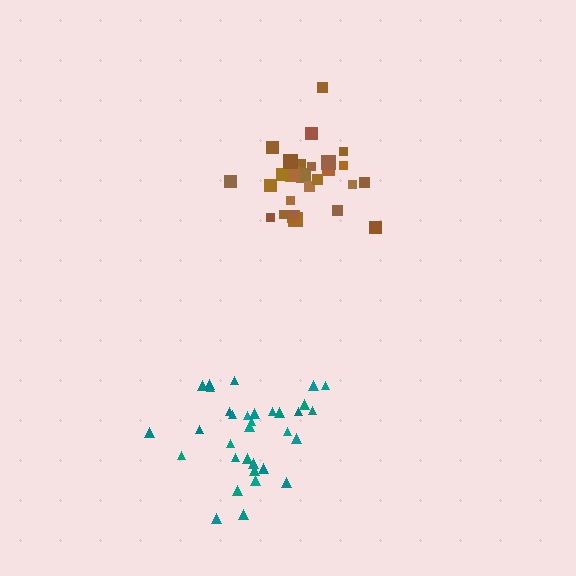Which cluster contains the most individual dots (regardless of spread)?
Teal (33).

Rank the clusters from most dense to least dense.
brown, teal.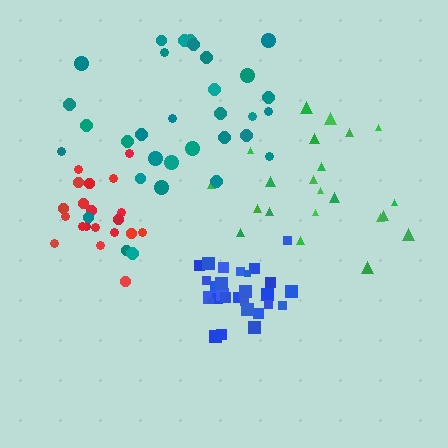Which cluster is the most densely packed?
Blue.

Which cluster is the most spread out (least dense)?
Green.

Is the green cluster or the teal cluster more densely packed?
Teal.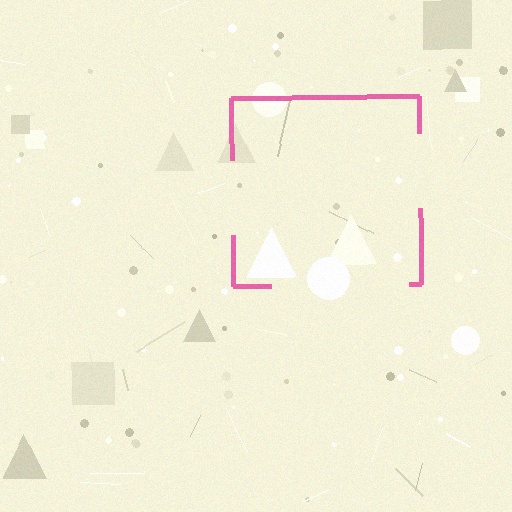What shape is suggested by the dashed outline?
The dashed outline suggests a square.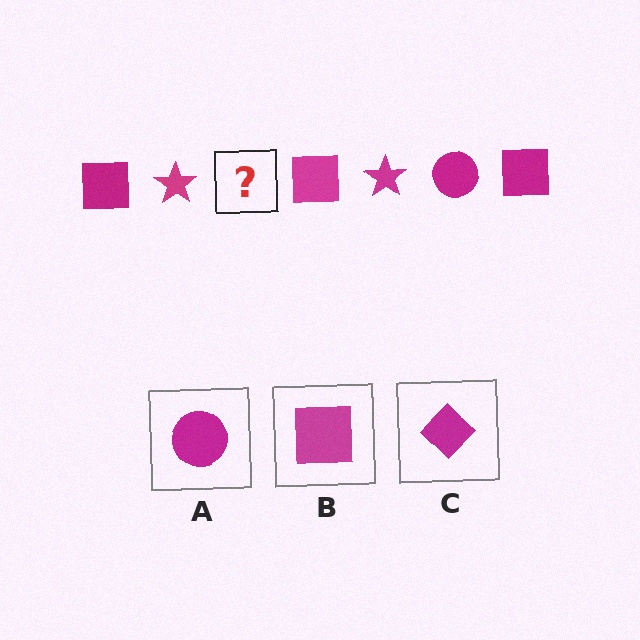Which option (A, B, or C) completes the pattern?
A.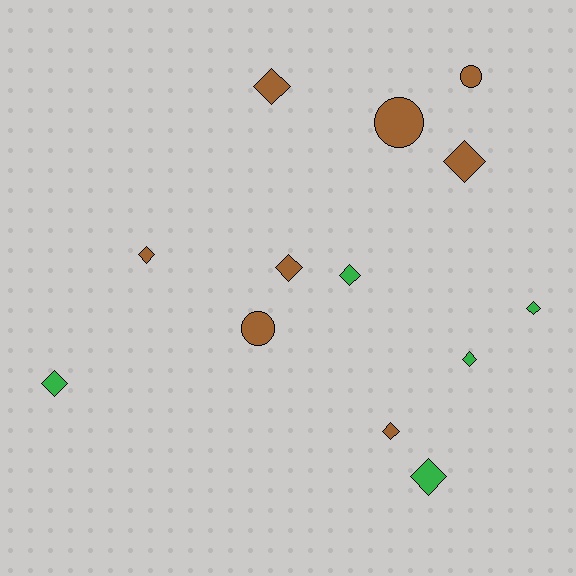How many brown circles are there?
There are 3 brown circles.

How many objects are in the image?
There are 13 objects.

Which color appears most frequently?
Brown, with 8 objects.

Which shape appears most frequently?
Diamond, with 10 objects.